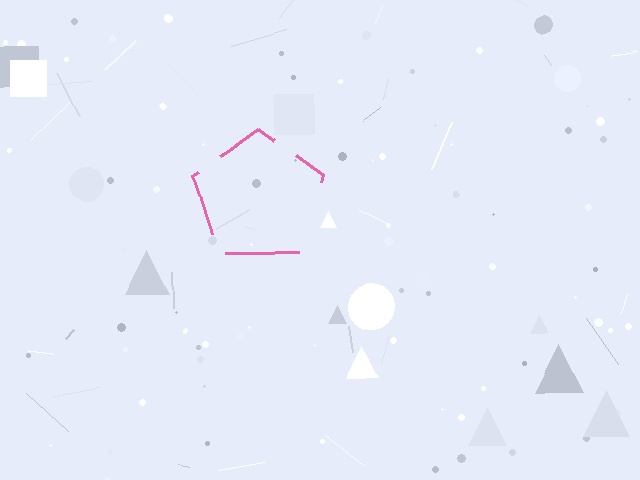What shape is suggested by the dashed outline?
The dashed outline suggests a pentagon.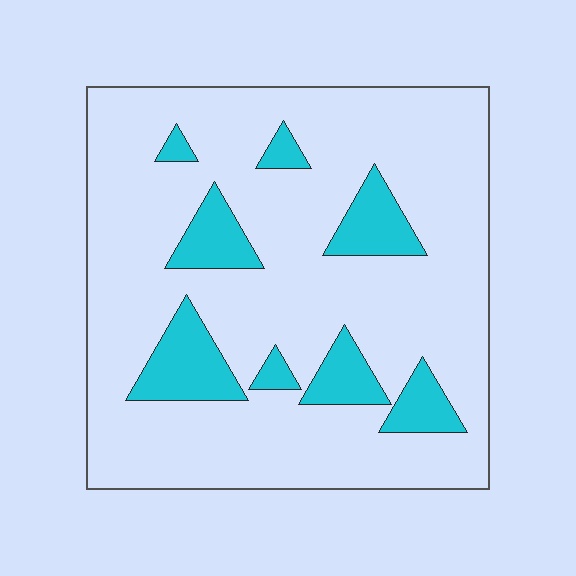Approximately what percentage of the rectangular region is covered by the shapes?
Approximately 15%.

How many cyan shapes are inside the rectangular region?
8.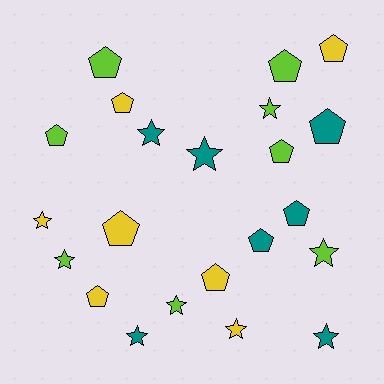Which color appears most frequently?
Lime, with 8 objects.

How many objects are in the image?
There are 22 objects.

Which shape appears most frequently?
Pentagon, with 12 objects.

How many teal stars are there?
There are 4 teal stars.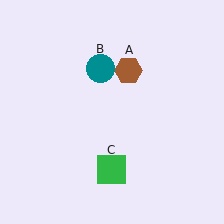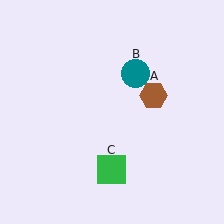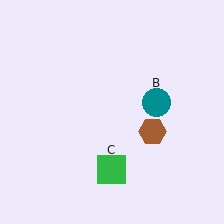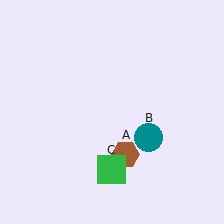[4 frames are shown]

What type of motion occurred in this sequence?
The brown hexagon (object A), teal circle (object B) rotated clockwise around the center of the scene.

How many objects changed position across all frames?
2 objects changed position: brown hexagon (object A), teal circle (object B).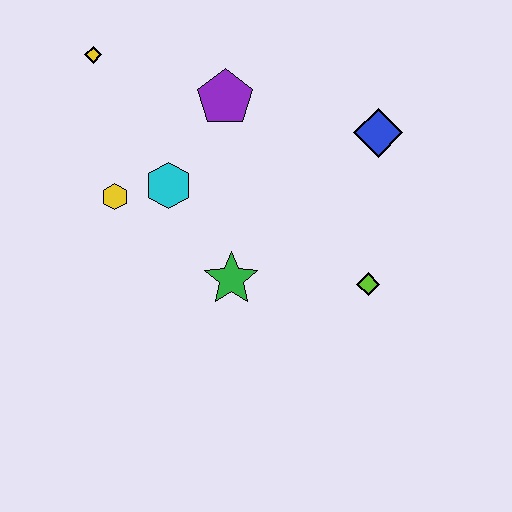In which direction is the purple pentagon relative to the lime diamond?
The purple pentagon is above the lime diamond.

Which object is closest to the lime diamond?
The green star is closest to the lime diamond.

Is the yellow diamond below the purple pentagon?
No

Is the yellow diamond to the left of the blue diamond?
Yes